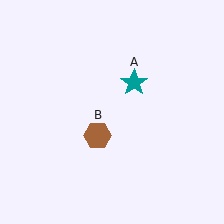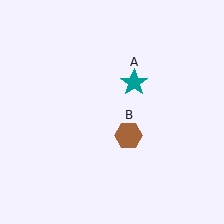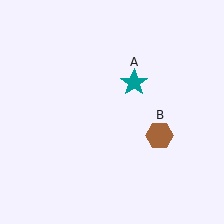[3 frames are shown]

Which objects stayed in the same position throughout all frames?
Teal star (object A) remained stationary.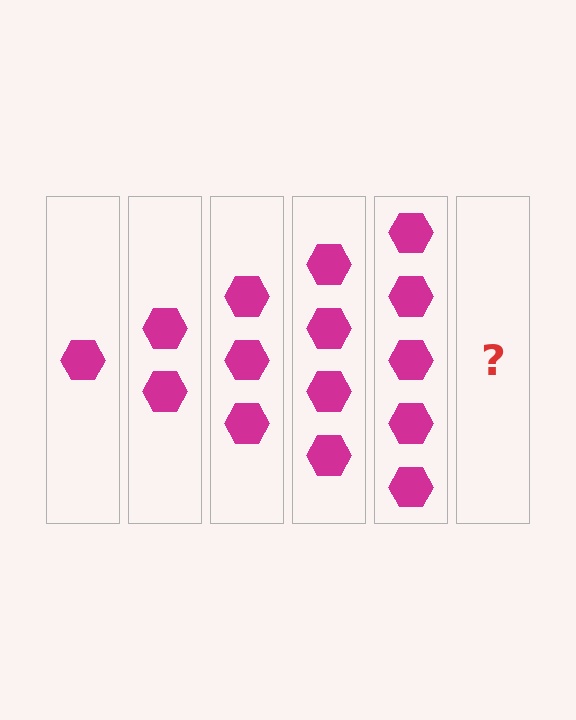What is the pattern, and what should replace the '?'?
The pattern is that each step adds one more hexagon. The '?' should be 6 hexagons.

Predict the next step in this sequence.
The next step is 6 hexagons.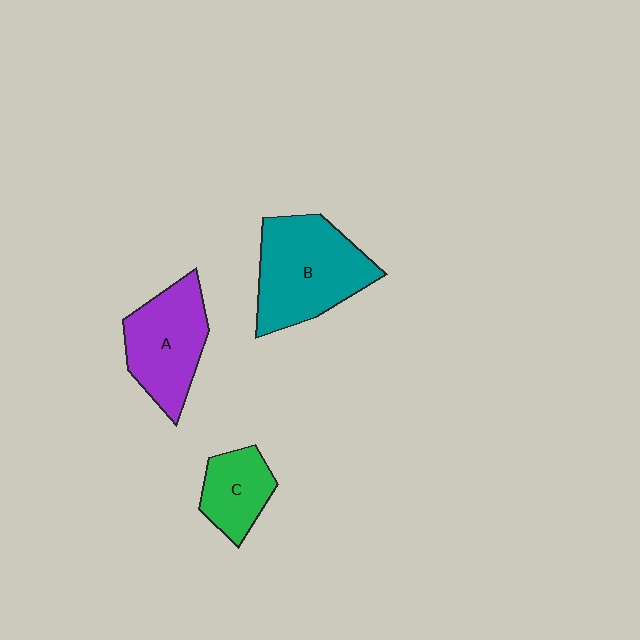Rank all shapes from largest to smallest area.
From largest to smallest: B (teal), A (purple), C (green).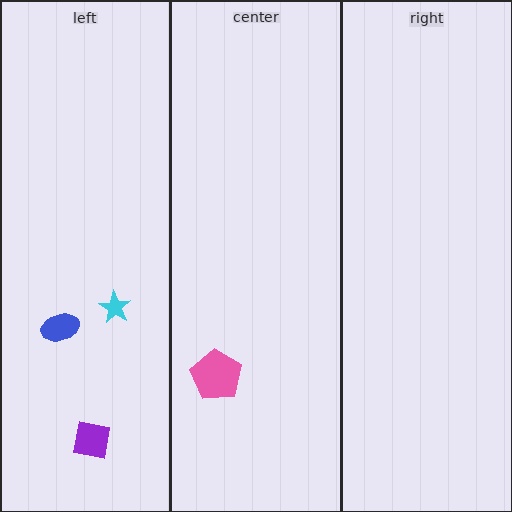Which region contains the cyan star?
The left region.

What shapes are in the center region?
The pink pentagon.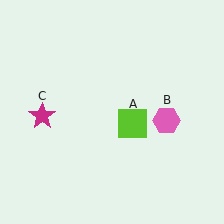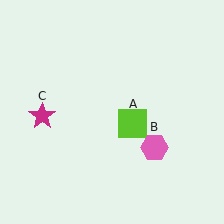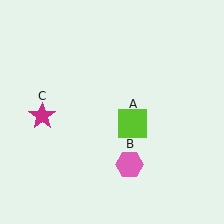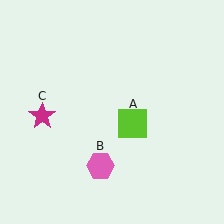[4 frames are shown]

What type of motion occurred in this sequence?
The pink hexagon (object B) rotated clockwise around the center of the scene.